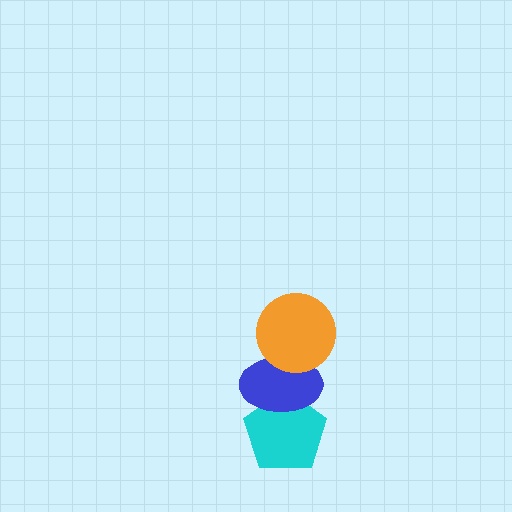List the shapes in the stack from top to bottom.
From top to bottom: the orange circle, the blue ellipse, the cyan pentagon.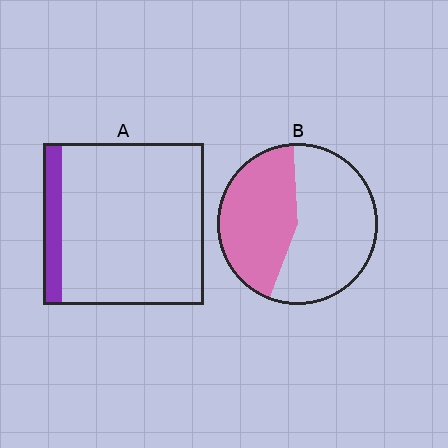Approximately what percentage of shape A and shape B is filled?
A is approximately 10% and B is approximately 45%.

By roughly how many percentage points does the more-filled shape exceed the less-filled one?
By roughly 30 percentage points (B over A).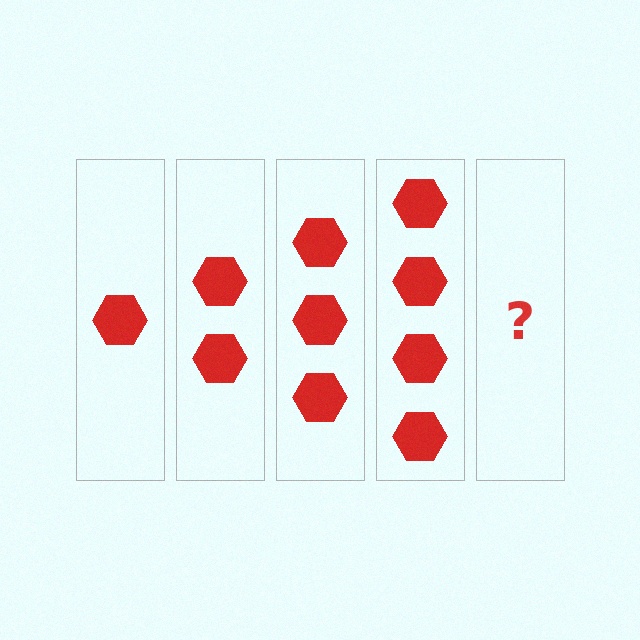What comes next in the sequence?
The next element should be 5 hexagons.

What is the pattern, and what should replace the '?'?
The pattern is that each step adds one more hexagon. The '?' should be 5 hexagons.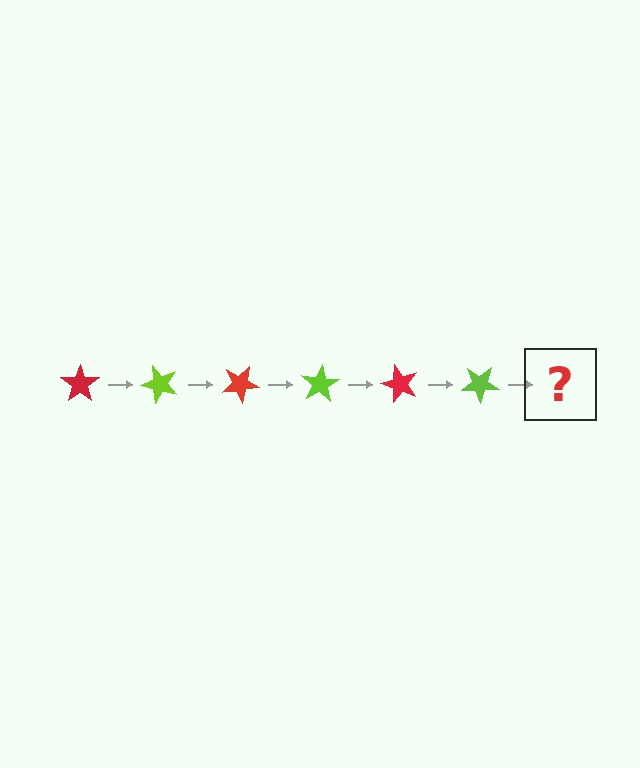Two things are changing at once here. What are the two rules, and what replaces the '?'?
The two rules are that it rotates 50 degrees each step and the color cycles through red and lime. The '?' should be a red star, rotated 300 degrees from the start.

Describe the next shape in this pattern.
It should be a red star, rotated 300 degrees from the start.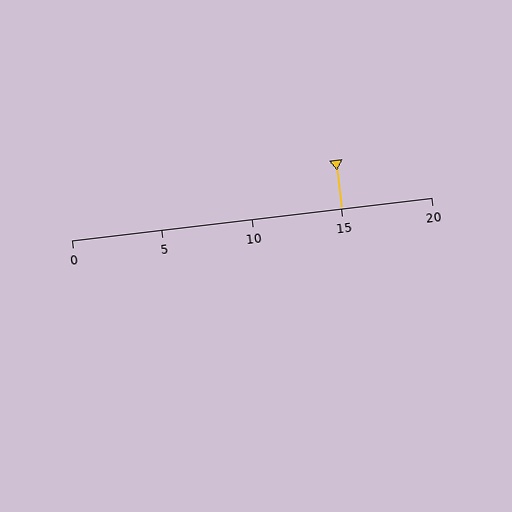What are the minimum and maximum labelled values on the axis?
The axis runs from 0 to 20.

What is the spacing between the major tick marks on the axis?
The major ticks are spaced 5 apart.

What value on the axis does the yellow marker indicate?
The marker indicates approximately 15.